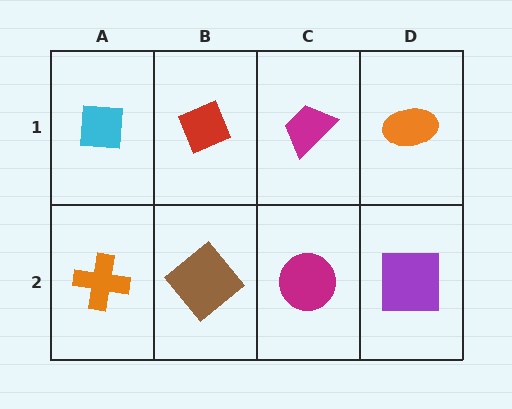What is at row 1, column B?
A red diamond.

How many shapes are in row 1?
4 shapes.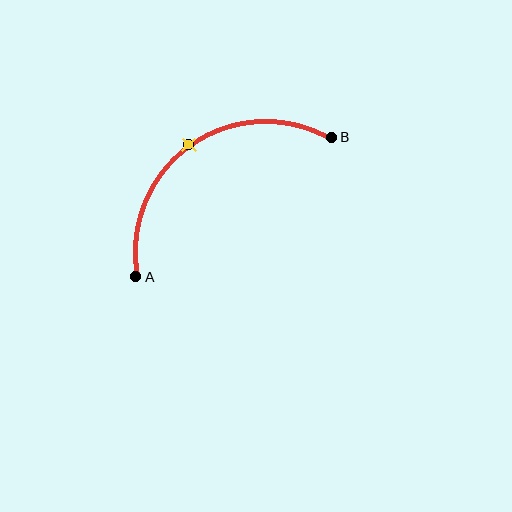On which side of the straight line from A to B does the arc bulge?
The arc bulges above and to the left of the straight line connecting A and B.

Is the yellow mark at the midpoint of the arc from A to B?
Yes. The yellow mark lies on the arc at equal arc-length from both A and B — it is the arc midpoint.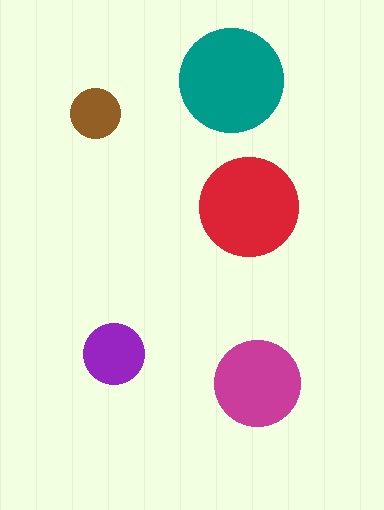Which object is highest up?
The teal circle is topmost.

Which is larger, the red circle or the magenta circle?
The red one.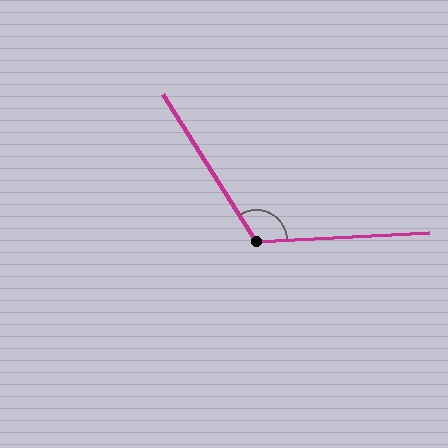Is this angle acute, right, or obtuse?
It is obtuse.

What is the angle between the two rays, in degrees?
Approximately 119 degrees.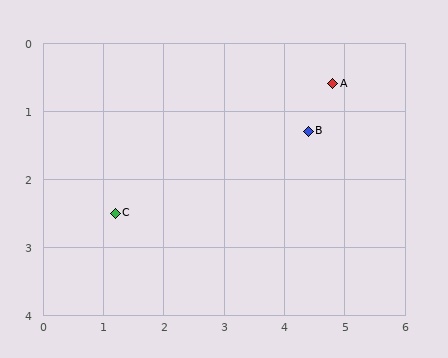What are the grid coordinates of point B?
Point B is at approximately (4.4, 1.3).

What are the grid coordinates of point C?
Point C is at approximately (1.2, 2.5).